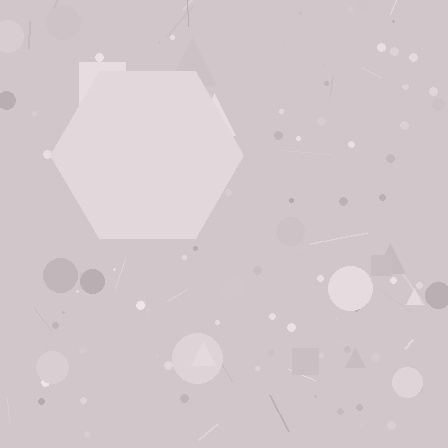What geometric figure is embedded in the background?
A hexagon is embedded in the background.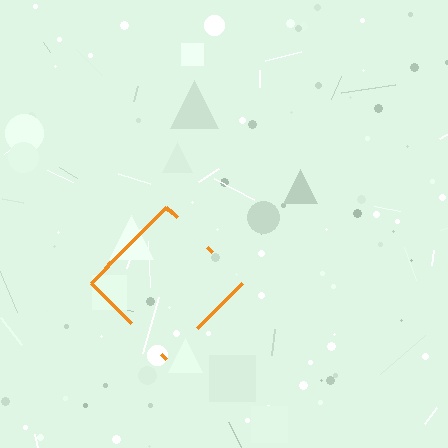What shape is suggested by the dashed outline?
The dashed outline suggests a diamond.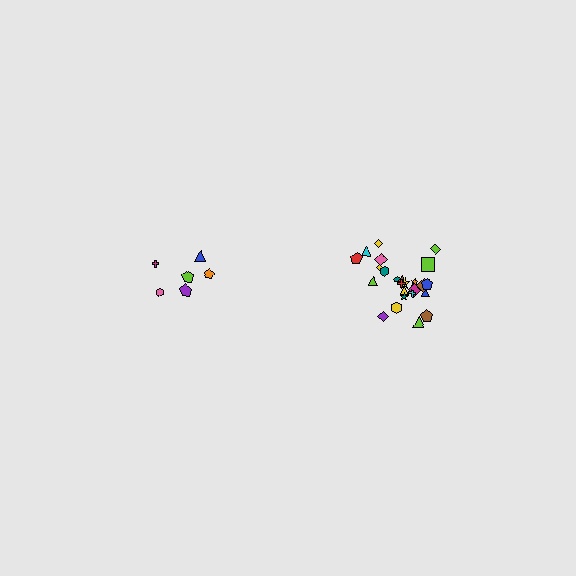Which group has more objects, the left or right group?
The right group.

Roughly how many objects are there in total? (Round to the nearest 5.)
Roughly 30 objects in total.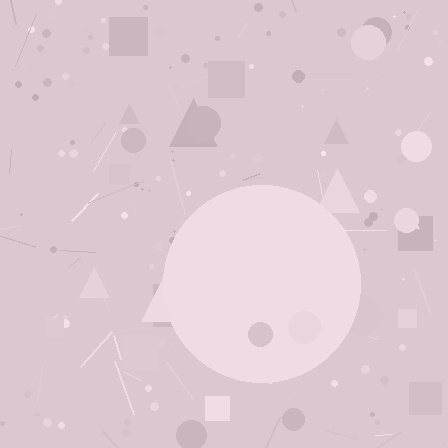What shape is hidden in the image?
A circle is hidden in the image.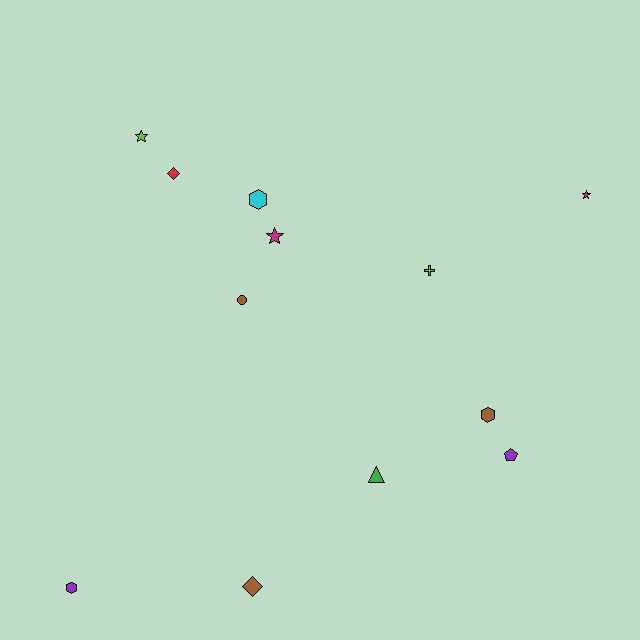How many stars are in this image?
There are 3 stars.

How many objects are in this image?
There are 12 objects.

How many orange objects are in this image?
There are no orange objects.